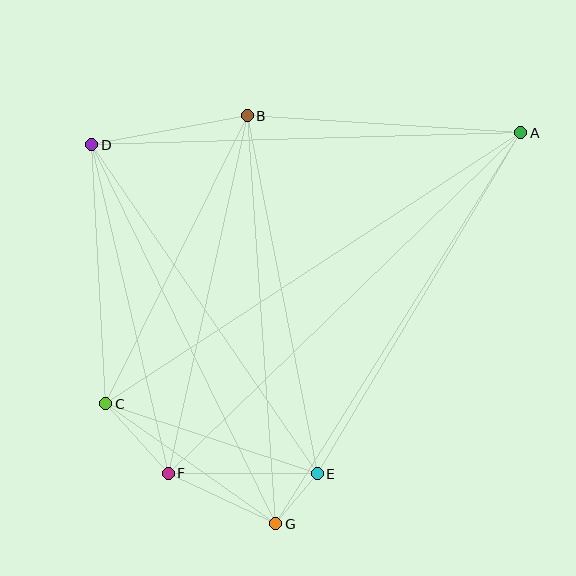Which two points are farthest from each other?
Points A and C are farthest from each other.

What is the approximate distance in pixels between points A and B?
The distance between A and B is approximately 274 pixels.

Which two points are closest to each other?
Points E and G are closest to each other.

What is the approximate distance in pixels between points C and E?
The distance between C and E is approximately 222 pixels.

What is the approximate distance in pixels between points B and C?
The distance between B and C is approximately 321 pixels.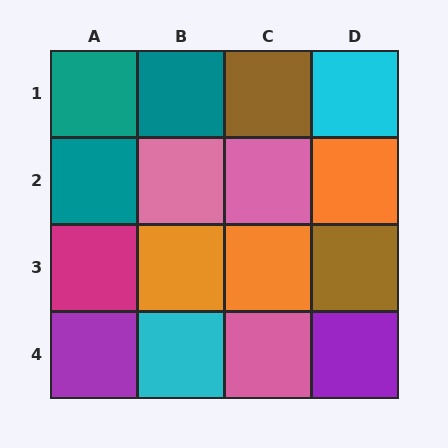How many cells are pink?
3 cells are pink.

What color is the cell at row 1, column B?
Teal.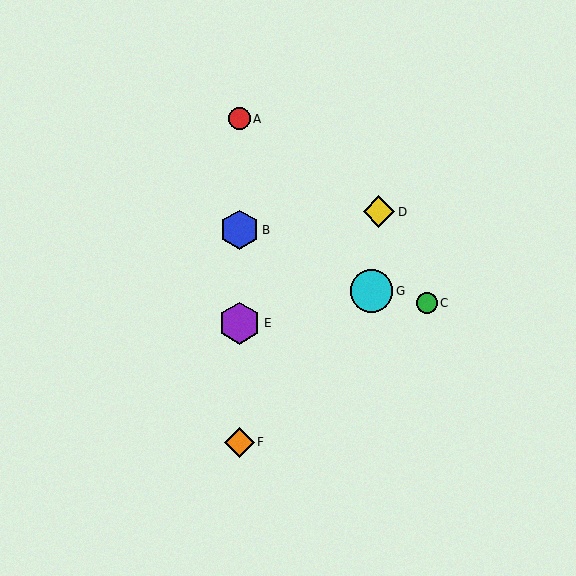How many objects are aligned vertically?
4 objects (A, B, E, F) are aligned vertically.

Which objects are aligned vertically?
Objects A, B, E, F are aligned vertically.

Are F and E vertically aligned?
Yes, both are at x≈240.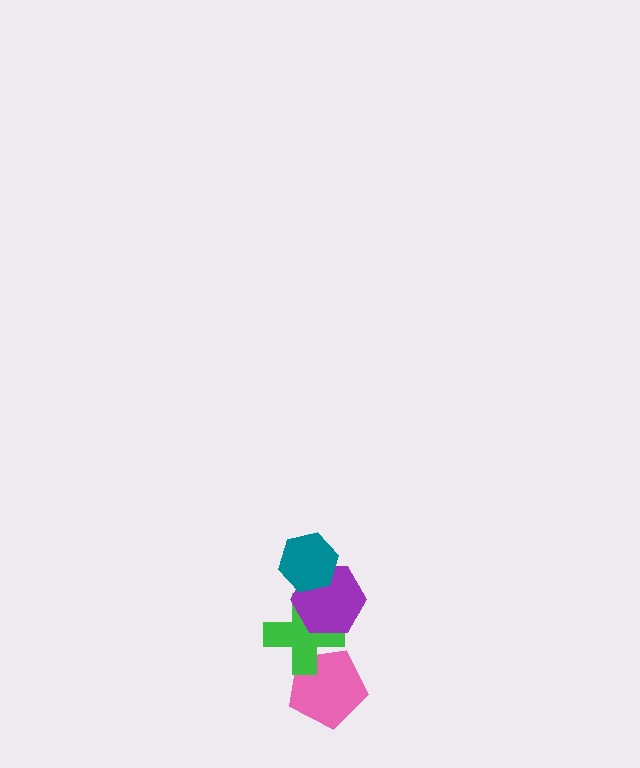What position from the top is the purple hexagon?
The purple hexagon is 2nd from the top.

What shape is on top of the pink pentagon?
The green cross is on top of the pink pentagon.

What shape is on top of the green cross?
The purple hexagon is on top of the green cross.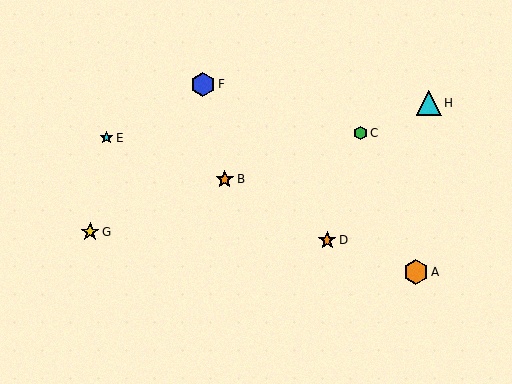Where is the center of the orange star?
The center of the orange star is at (327, 240).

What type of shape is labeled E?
Shape E is a cyan star.